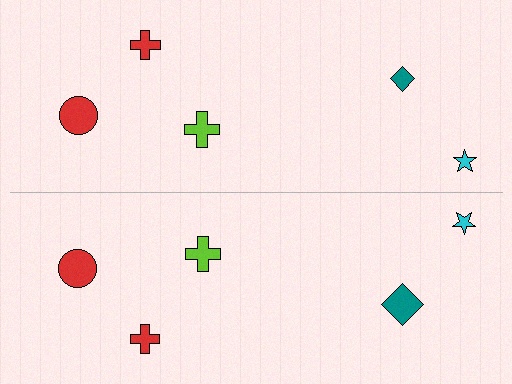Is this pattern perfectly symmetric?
No, the pattern is not perfectly symmetric. The teal diamond on the bottom side has a different size than its mirror counterpart.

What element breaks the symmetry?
The teal diamond on the bottom side has a different size than its mirror counterpart.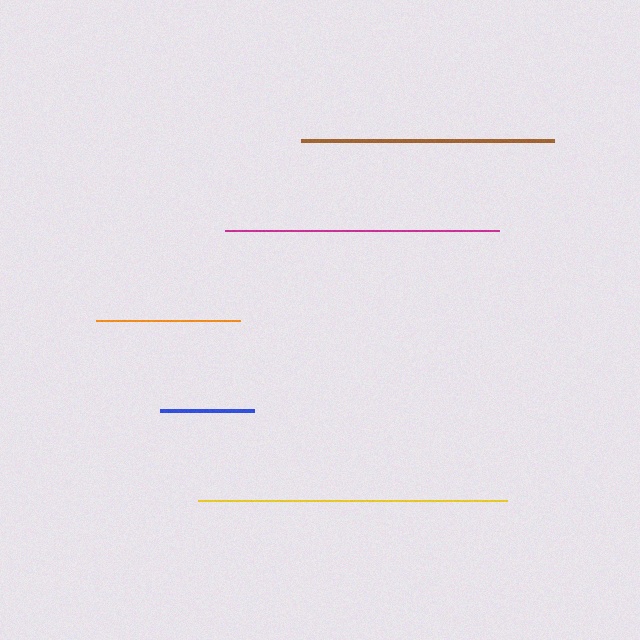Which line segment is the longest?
The yellow line is the longest at approximately 309 pixels.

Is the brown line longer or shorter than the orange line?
The brown line is longer than the orange line.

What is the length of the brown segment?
The brown segment is approximately 253 pixels long.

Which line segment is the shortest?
The blue line is the shortest at approximately 94 pixels.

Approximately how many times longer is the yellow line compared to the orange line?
The yellow line is approximately 2.1 times the length of the orange line.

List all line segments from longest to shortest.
From longest to shortest: yellow, magenta, brown, orange, blue.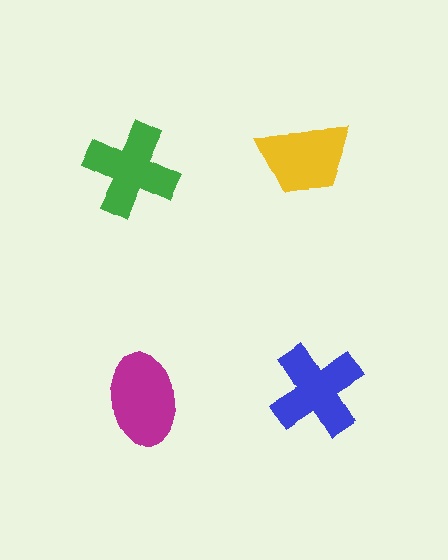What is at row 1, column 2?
A yellow trapezoid.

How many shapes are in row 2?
2 shapes.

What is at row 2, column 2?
A blue cross.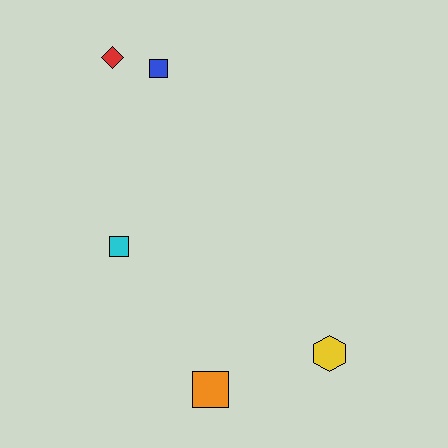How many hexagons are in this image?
There is 1 hexagon.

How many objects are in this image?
There are 5 objects.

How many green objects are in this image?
There are no green objects.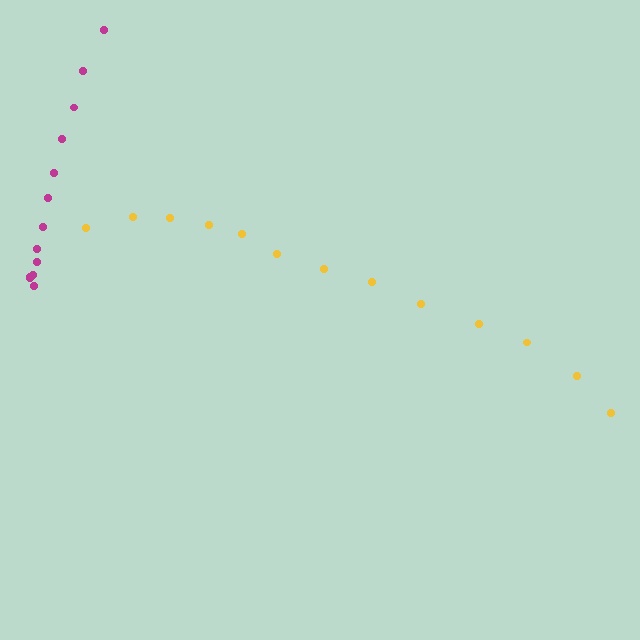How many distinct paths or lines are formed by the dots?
There are 2 distinct paths.